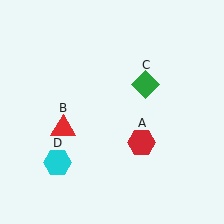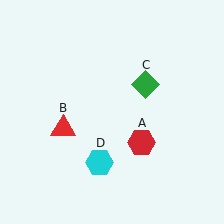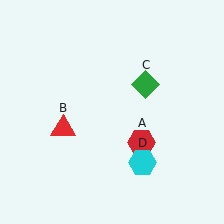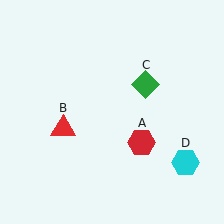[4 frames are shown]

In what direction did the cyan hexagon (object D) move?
The cyan hexagon (object D) moved right.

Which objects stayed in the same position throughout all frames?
Red hexagon (object A) and red triangle (object B) and green diamond (object C) remained stationary.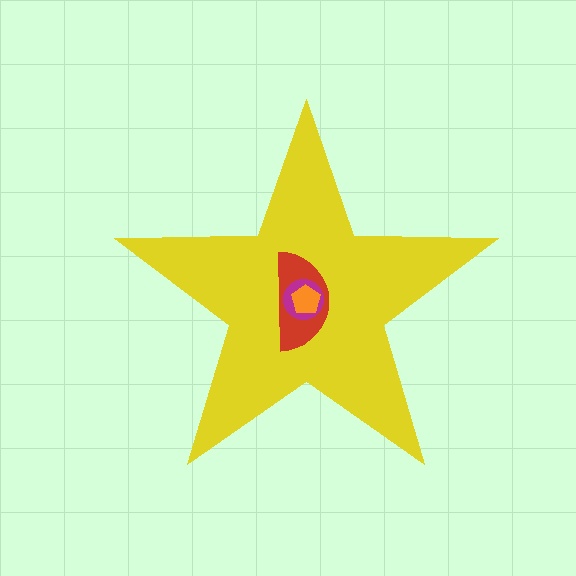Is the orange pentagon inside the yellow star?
Yes.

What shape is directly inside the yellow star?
The red semicircle.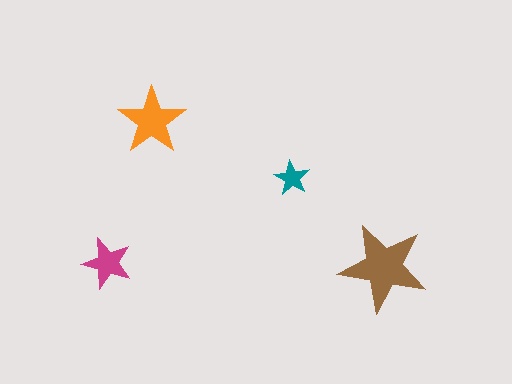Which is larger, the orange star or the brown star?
The brown one.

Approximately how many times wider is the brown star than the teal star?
About 2.5 times wider.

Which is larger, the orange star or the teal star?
The orange one.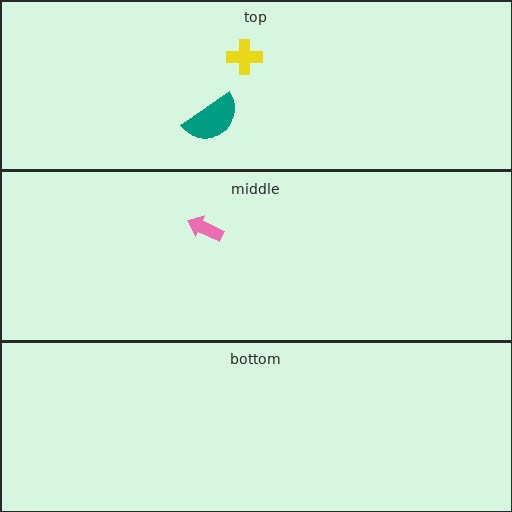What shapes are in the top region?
The teal semicircle, the yellow cross.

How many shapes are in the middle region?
1.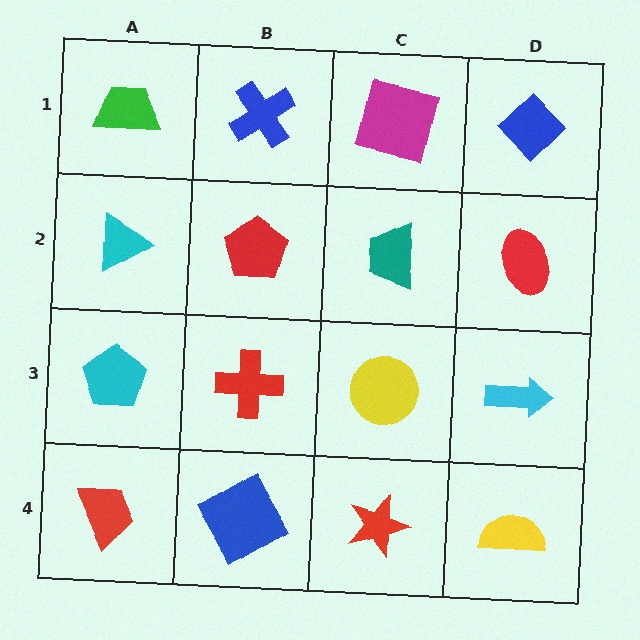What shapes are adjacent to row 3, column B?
A red pentagon (row 2, column B), a blue diamond (row 4, column B), a cyan pentagon (row 3, column A), a yellow circle (row 3, column C).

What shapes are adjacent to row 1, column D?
A red ellipse (row 2, column D), a magenta square (row 1, column C).